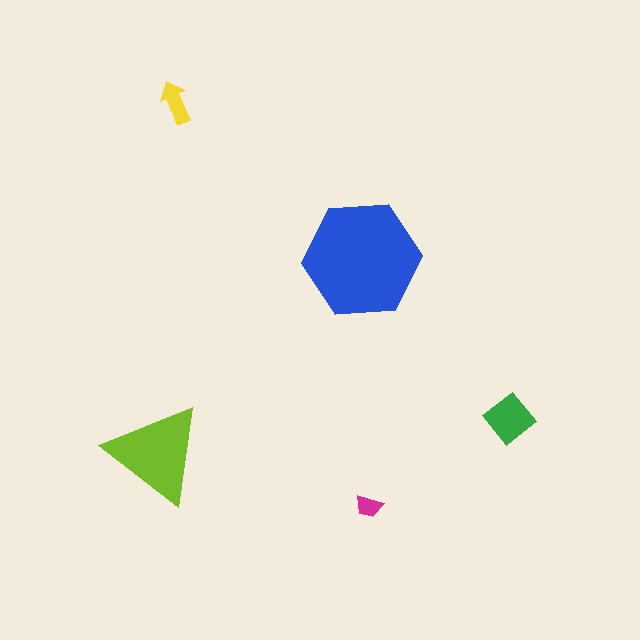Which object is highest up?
The yellow arrow is topmost.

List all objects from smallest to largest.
The magenta trapezoid, the yellow arrow, the green diamond, the lime triangle, the blue hexagon.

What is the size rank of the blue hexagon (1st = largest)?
1st.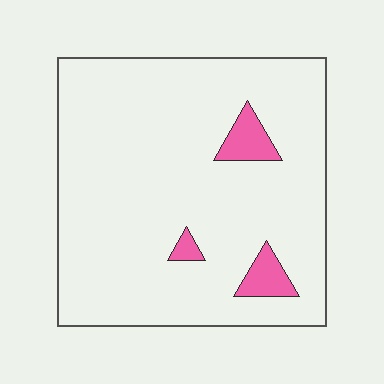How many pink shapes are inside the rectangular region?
3.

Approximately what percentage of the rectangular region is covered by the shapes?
Approximately 5%.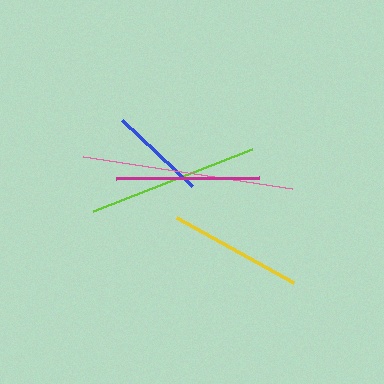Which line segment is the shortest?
The blue line is the shortest at approximately 96 pixels.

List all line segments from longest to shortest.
From longest to shortest: pink, lime, magenta, yellow, blue.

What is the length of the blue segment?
The blue segment is approximately 96 pixels long.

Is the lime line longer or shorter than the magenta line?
The lime line is longer than the magenta line.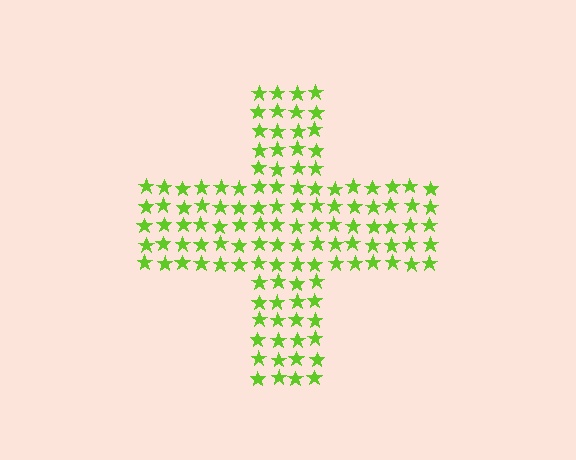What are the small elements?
The small elements are stars.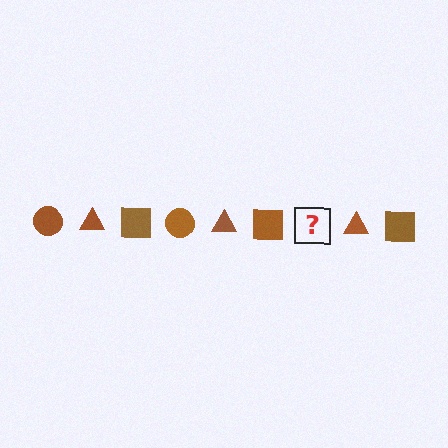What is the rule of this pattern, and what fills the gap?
The rule is that the pattern cycles through circle, triangle, square shapes in brown. The gap should be filled with a brown circle.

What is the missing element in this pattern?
The missing element is a brown circle.